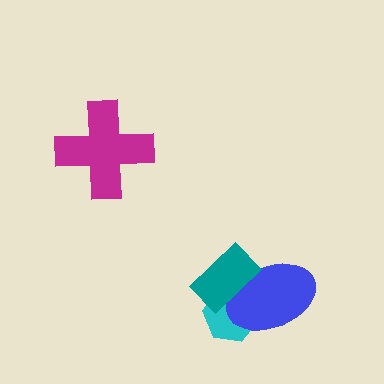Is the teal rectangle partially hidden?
No, no other shape covers it.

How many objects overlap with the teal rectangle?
2 objects overlap with the teal rectangle.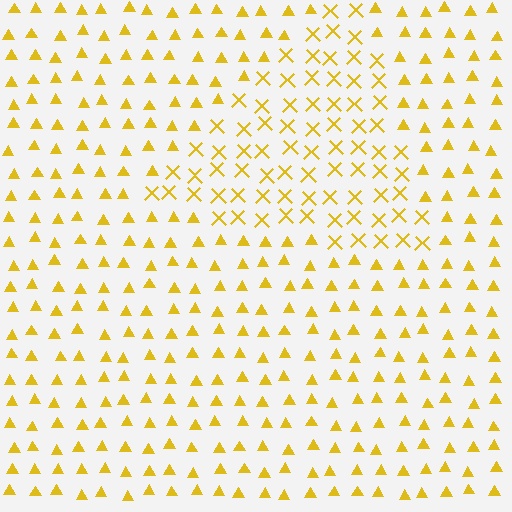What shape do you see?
I see a triangle.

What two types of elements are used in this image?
The image uses X marks inside the triangle region and triangles outside it.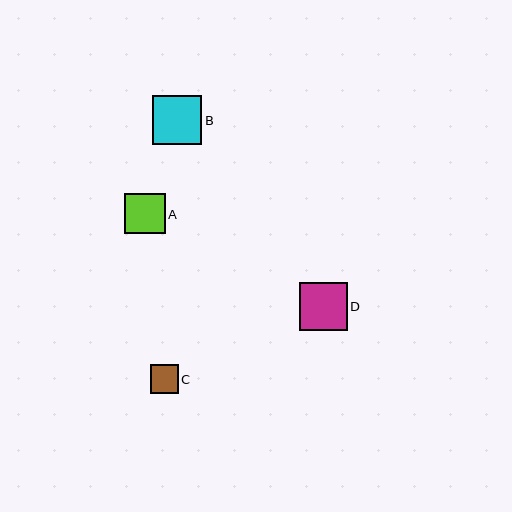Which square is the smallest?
Square C is the smallest with a size of approximately 28 pixels.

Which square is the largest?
Square B is the largest with a size of approximately 49 pixels.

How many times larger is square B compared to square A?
Square B is approximately 1.2 times the size of square A.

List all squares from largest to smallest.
From largest to smallest: B, D, A, C.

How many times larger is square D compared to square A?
Square D is approximately 1.2 times the size of square A.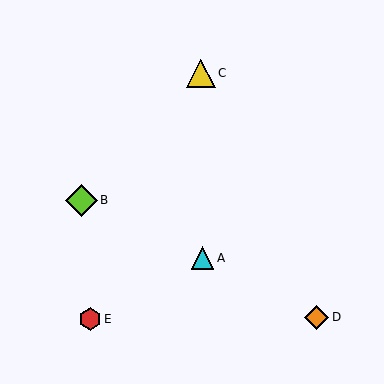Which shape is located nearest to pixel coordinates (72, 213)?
The lime diamond (labeled B) at (81, 200) is nearest to that location.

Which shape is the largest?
The lime diamond (labeled B) is the largest.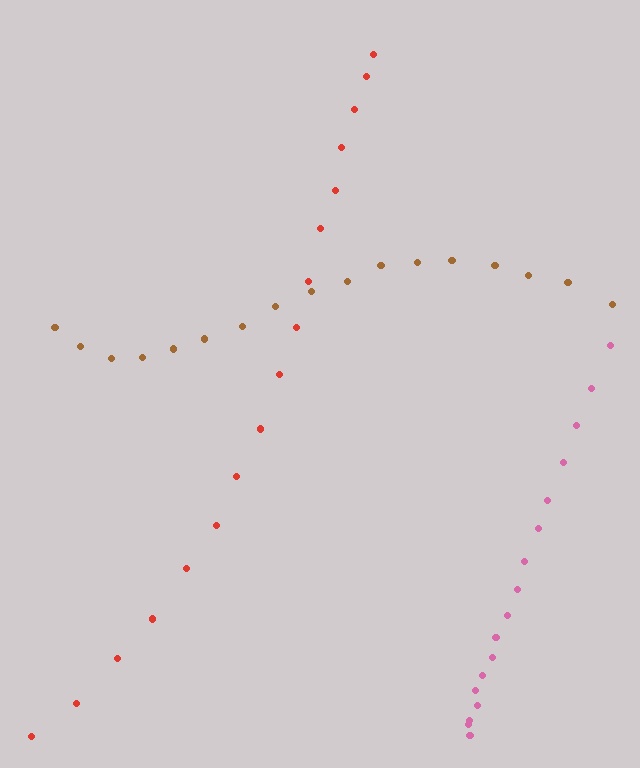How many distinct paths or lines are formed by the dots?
There are 3 distinct paths.